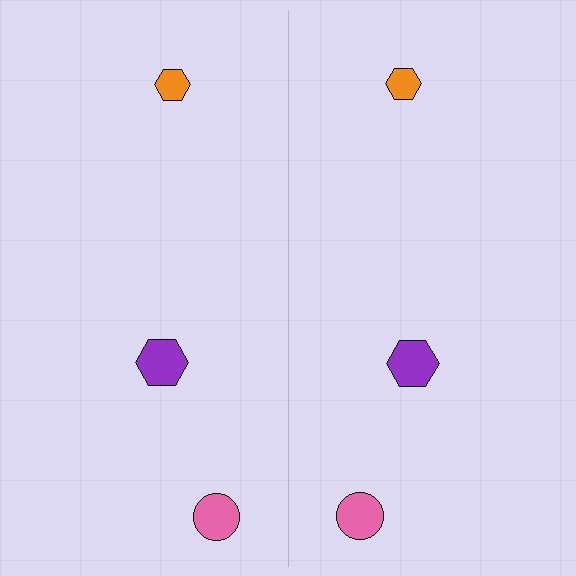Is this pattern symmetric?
Yes, this pattern has bilateral (reflection) symmetry.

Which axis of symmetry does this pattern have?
The pattern has a vertical axis of symmetry running through the center of the image.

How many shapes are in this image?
There are 6 shapes in this image.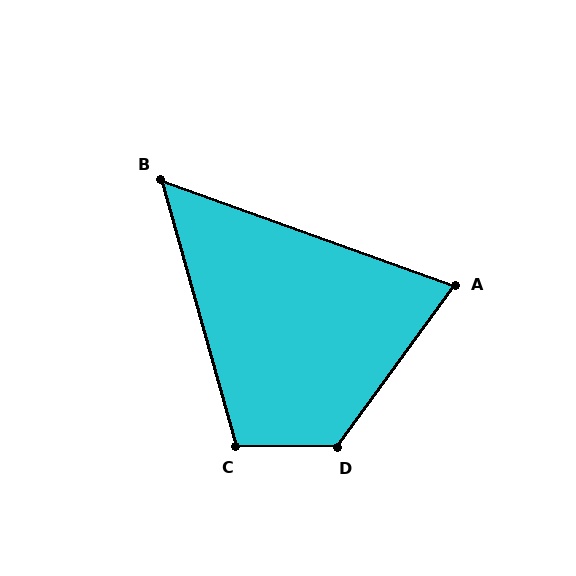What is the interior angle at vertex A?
Approximately 74 degrees (acute).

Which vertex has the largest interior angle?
D, at approximately 125 degrees.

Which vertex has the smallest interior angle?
B, at approximately 55 degrees.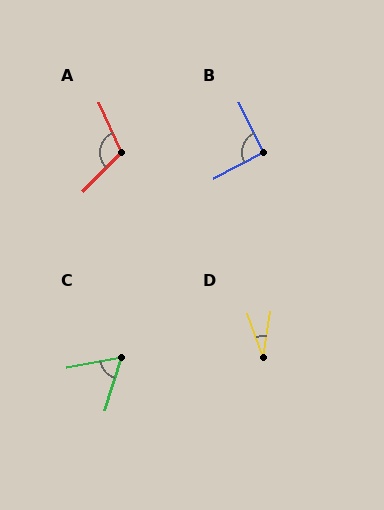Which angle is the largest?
A, at approximately 111 degrees.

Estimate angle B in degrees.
Approximately 91 degrees.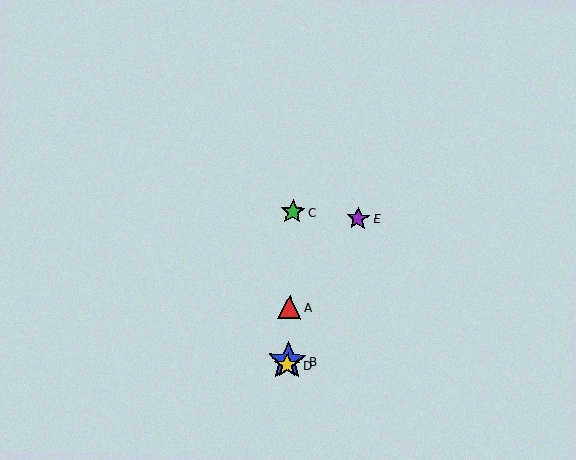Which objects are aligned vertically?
Objects A, B, C, D are aligned vertically.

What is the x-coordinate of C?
Object C is at x≈293.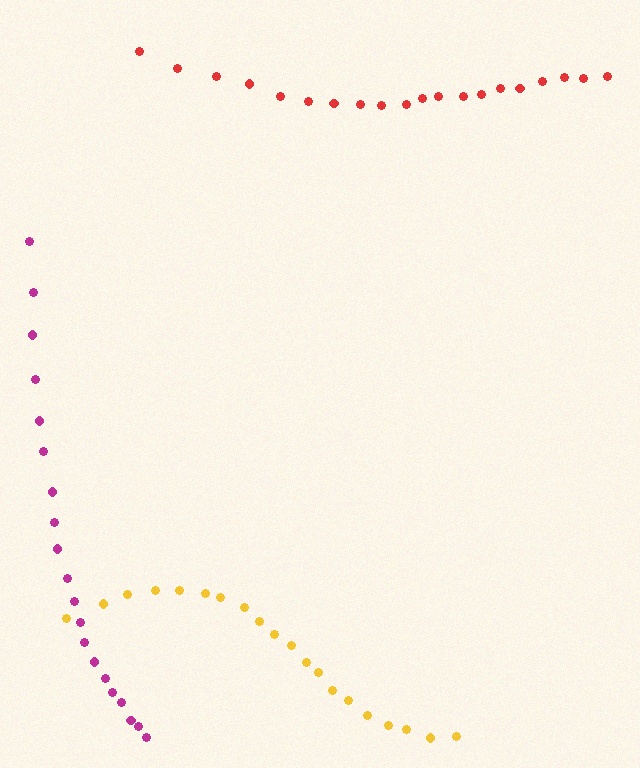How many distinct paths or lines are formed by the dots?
There are 3 distinct paths.